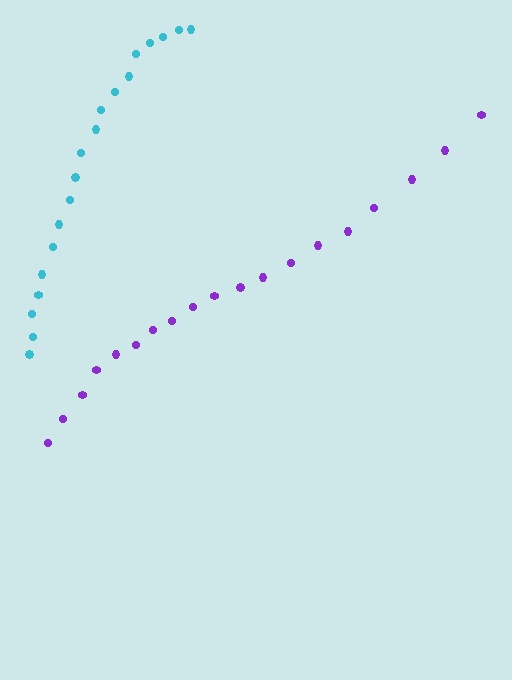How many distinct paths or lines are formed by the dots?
There are 2 distinct paths.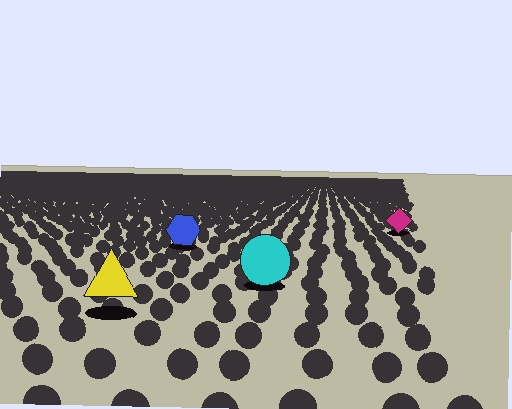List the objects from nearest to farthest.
From nearest to farthest: the yellow triangle, the cyan circle, the blue hexagon, the magenta diamond.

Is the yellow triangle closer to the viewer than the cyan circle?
Yes. The yellow triangle is closer — you can tell from the texture gradient: the ground texture is coarser near it.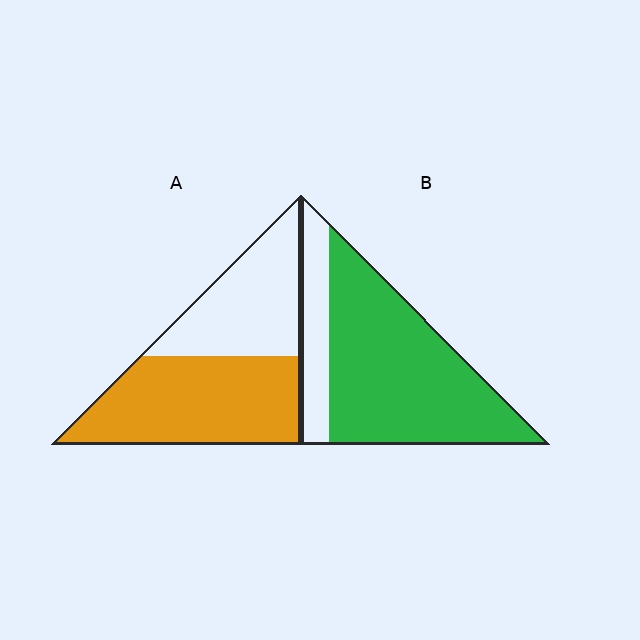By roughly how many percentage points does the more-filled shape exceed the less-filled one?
By roughly 20 percentage points (B over A).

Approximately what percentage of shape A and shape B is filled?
A is approximately 60% and B is approximately 80%.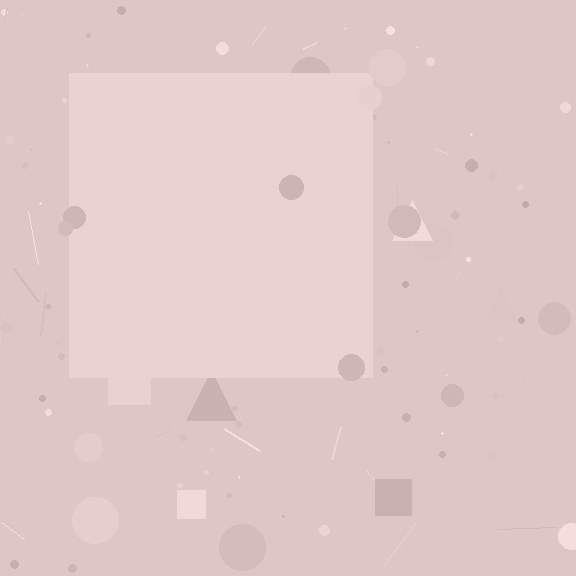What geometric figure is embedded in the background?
A square is embedded in the background.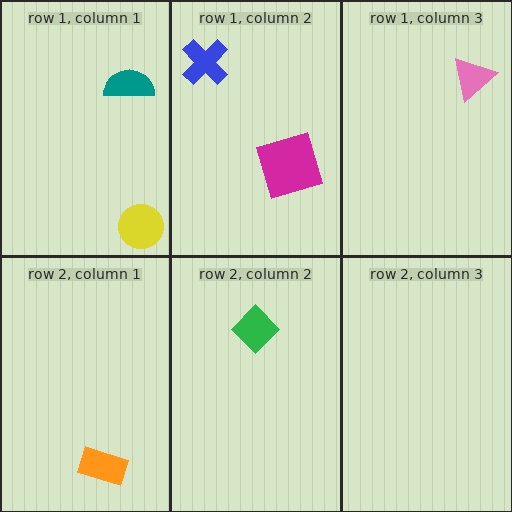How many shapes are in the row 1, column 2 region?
2.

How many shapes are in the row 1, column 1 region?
2.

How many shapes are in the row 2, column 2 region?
1.